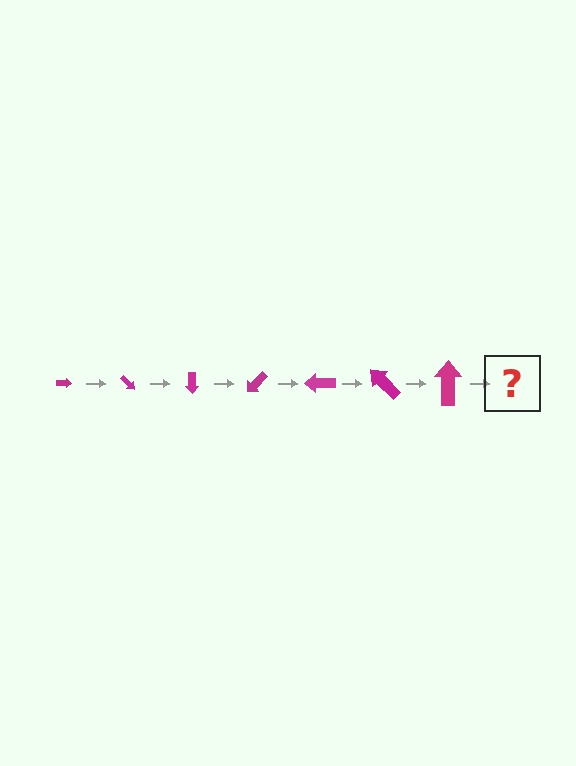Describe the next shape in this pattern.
It should be an arrow, larger than the previous one and rotated 315 degrees from the start.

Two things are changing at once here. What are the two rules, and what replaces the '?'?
The two rules are that the arrow grows larger each step and it rotates 45 degrees each step. The '?' should be an arrow, larger than the previous one and rotated 315 degrees from the start.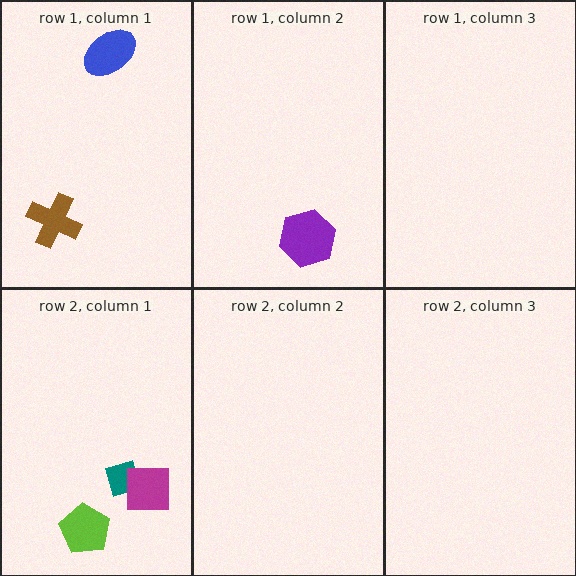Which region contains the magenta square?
The row 2, column 1 region.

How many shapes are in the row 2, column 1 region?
3.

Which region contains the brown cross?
The row 1, column 1 region.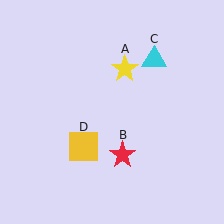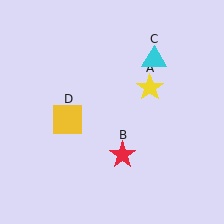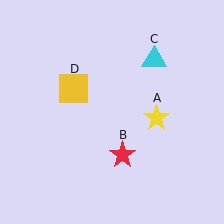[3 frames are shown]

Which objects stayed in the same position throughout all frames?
Red star (object B) and cyan triangle (object C) remained stationary.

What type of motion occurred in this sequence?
The yellow star (object A), yellow square (object D) rotated clockwise around the center of the scene.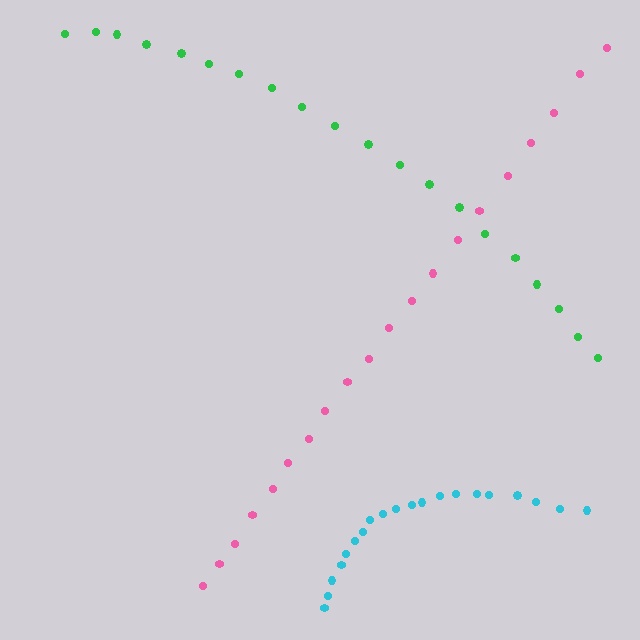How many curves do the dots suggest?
There are 3 distinct paths.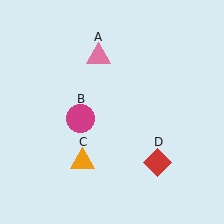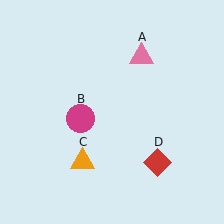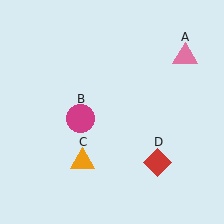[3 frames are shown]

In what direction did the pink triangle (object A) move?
The pink triangle (object A) moved right.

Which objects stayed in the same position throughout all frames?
Magenta circle (object B) and orange triangle (object C) and red diamond (object D) remained stationary.